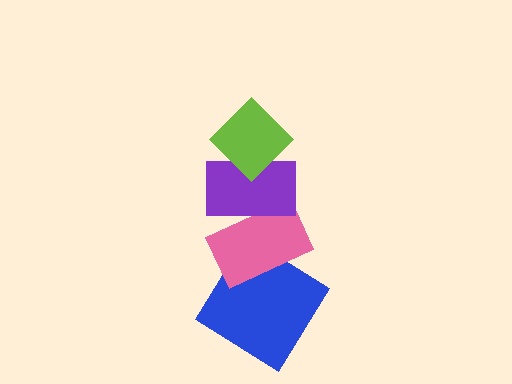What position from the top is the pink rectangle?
The pink rectangle is 3rd from the top.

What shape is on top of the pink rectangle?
The purple rectangle is on top of the pink rectangle.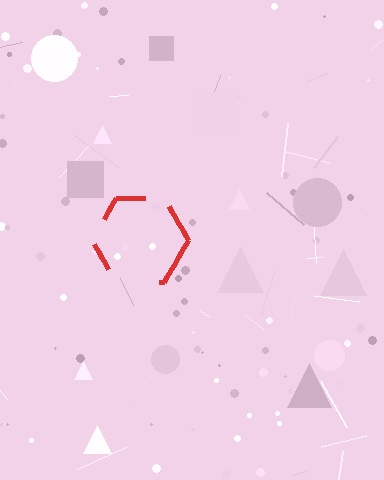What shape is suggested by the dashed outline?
The dashed outline suggests a hexagon.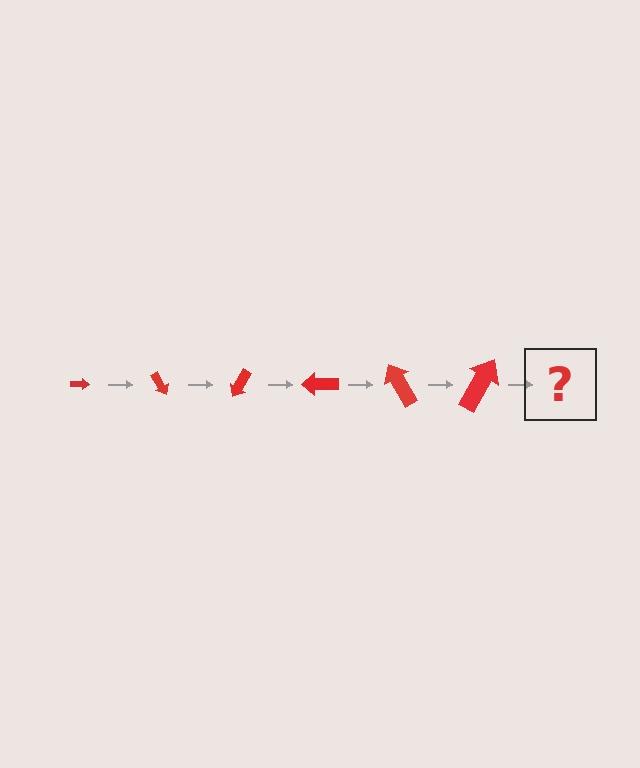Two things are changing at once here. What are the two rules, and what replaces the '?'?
The two rules are that the arrow grows larger each step and it rotates 60 degrees each step. The '?' should be an arrow, larger than the previous one and rotated 360 degrees from the start.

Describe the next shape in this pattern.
It should be an arrow, larger than the previous one and rotated 360 degrees from the start.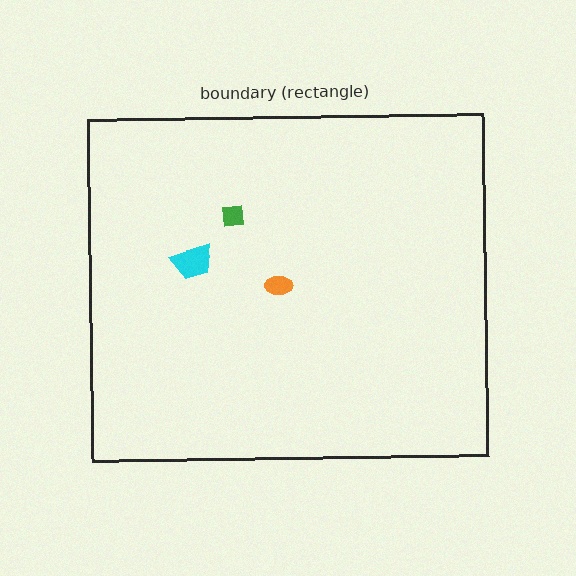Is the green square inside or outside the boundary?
Inside.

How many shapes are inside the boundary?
3 inside, 0 outside.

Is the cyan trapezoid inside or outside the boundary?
Inside.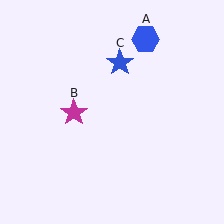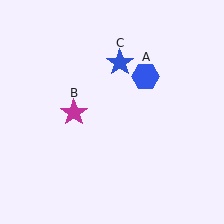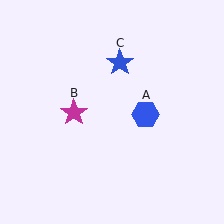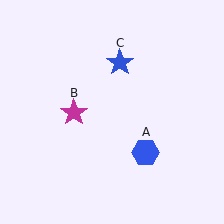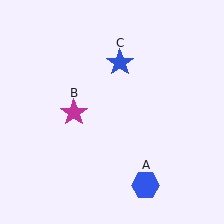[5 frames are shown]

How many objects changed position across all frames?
1 object changed position: blue hexagon (object A).